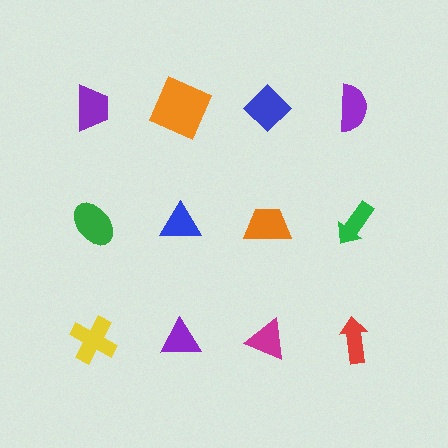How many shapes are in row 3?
4 shapes.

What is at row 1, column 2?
An orange square.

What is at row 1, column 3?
A blue diamond.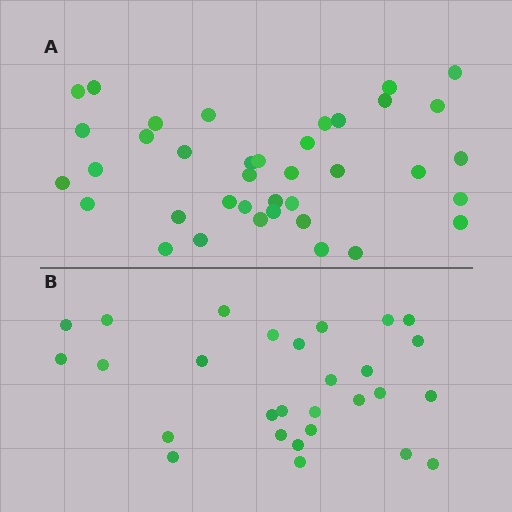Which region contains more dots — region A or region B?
Region A (the top region) has more dots.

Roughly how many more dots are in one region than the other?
Region A has roughly 10 or so more dots than region B.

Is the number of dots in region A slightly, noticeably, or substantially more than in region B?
Region A has noticeably more, but not dramatically so. The ratio is roughly 1.4 to 1.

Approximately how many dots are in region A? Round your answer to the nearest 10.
About 40 dots. (The exact count is 38, which rounds to 40.)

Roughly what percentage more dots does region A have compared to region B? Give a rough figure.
About 35% more.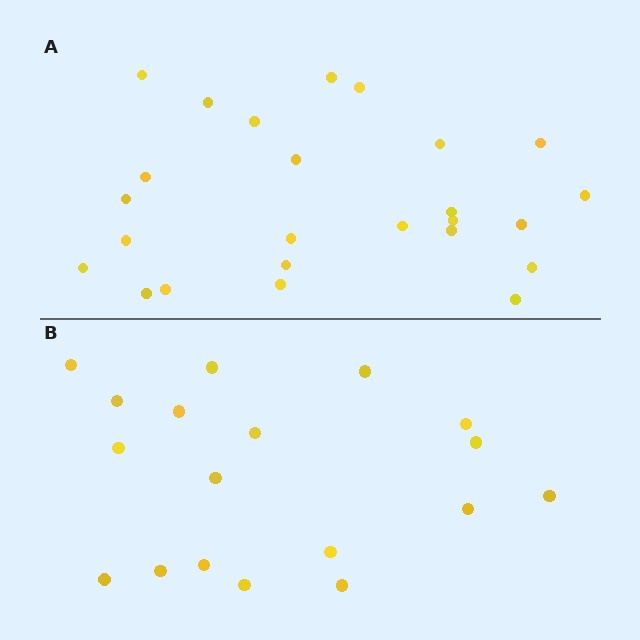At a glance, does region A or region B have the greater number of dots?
Region A (the top region) has more dots.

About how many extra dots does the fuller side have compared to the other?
Region A has roughly 8 or so more dots than region B.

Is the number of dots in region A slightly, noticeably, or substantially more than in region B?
Region A has noticeably more, but not dramatically so. The ratio is roughly 1.4 to 1.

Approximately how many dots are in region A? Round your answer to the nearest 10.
About 20 dots. (The exact count is 25, which rounds to 20.)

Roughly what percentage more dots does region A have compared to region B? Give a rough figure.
About 40% more.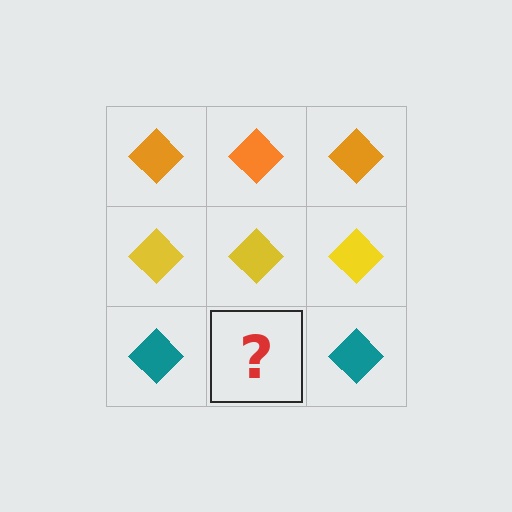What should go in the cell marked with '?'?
The missing cell should contain a teal diamond.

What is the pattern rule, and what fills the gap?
The rule is that each row has a consistent color. The gap should be filled with a teal diamond.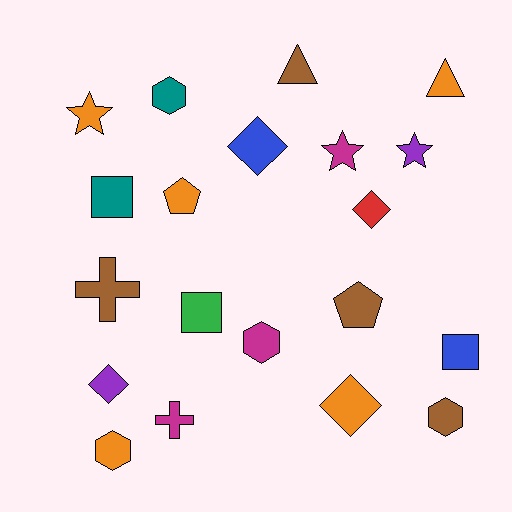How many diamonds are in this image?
There are 4 diamonds.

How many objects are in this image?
There are 20 objects.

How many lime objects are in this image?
There are no lime objects.